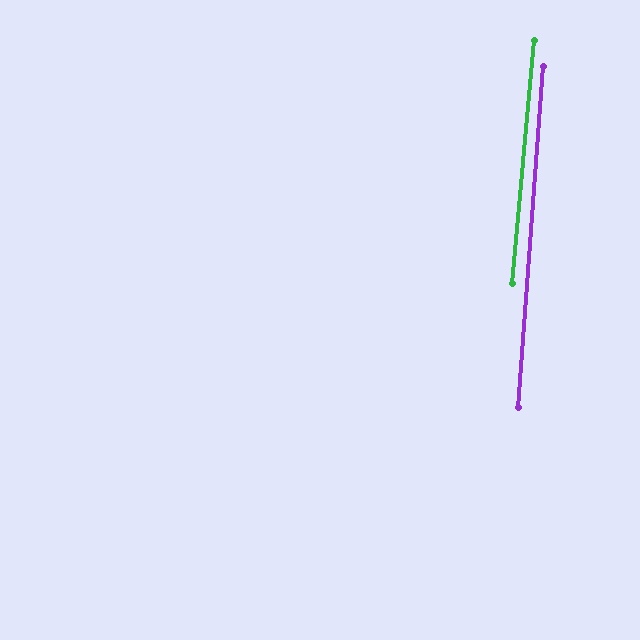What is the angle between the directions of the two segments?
Approximately 1 degree.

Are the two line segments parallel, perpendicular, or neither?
Parallel — their directions differ by only 1.0°.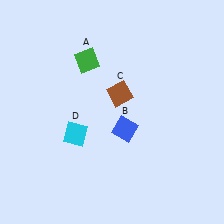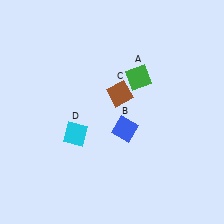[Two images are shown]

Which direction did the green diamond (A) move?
The green diamond (A) moved right.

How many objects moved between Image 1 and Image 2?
1 object moved between the two images.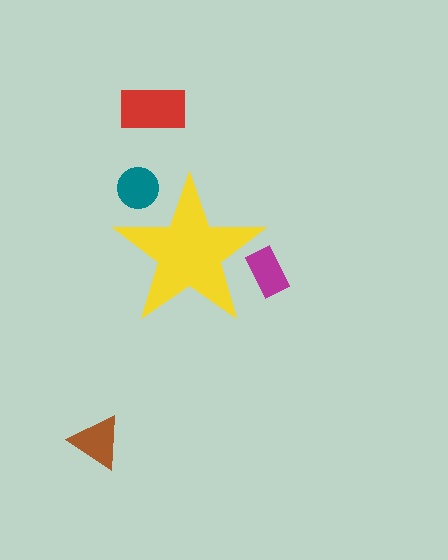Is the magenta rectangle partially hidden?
Yes, the magenta rectangle is partially hidden behind the yellow star.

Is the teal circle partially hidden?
Yes, the teal circle is partially hidden behind the yellow star.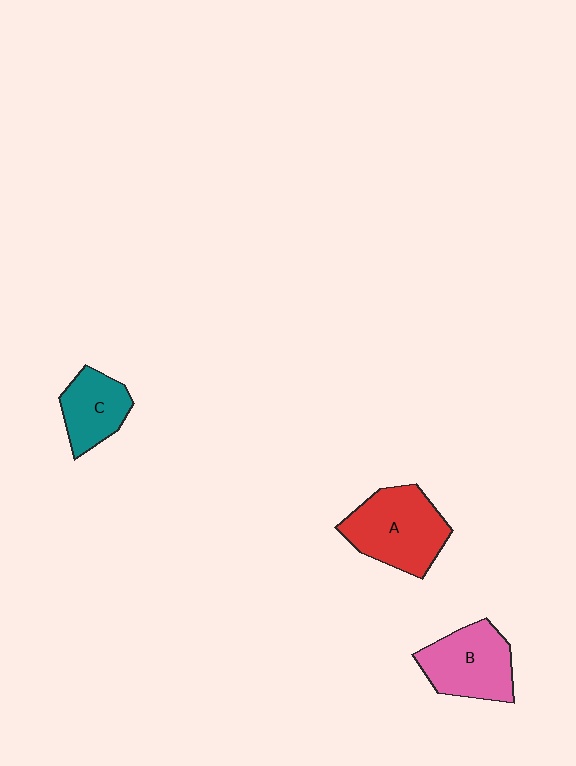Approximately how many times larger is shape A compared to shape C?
Approximately 1.6 times.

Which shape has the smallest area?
Shape C (teal).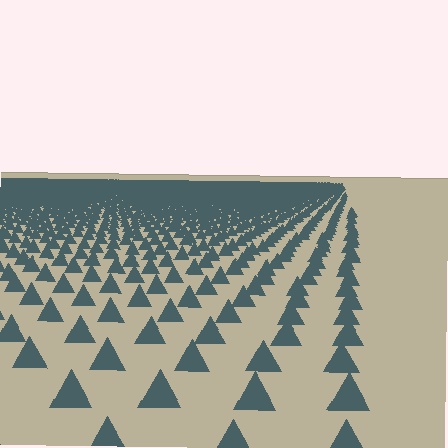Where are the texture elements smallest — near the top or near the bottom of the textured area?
Near the top.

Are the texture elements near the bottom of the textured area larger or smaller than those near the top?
Larger. Near the bottom, elements are closer to the viewer and appear at a bigger on-screen size.